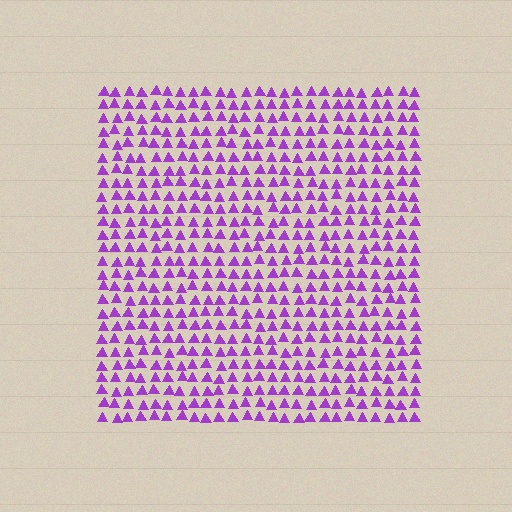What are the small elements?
The small elements are triangles.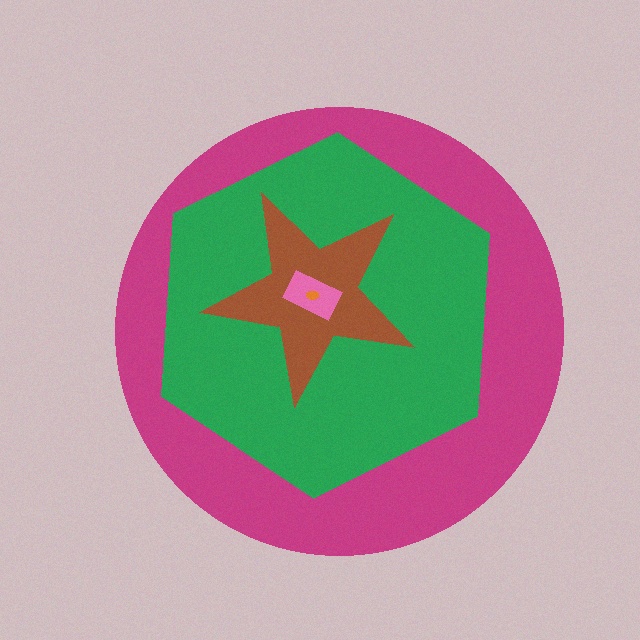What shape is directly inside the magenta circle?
The green hexagon.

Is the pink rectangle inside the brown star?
Yes.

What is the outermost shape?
The magenta circle.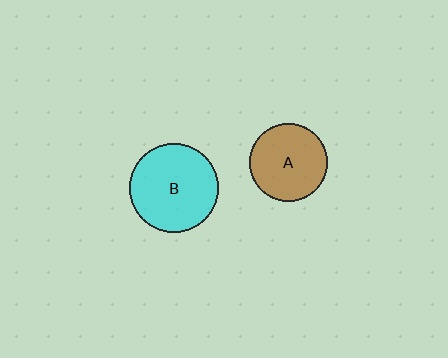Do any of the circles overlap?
No, none of the circles overlap.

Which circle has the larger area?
Circle B (cyan).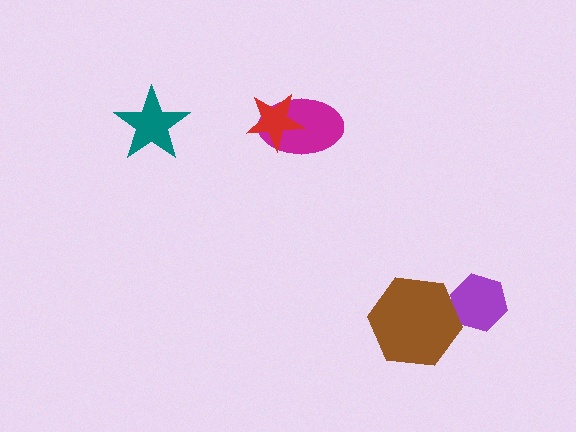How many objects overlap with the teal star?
0 objects overlap with the teal star.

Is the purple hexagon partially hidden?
Yes, it is partially covered by another shape.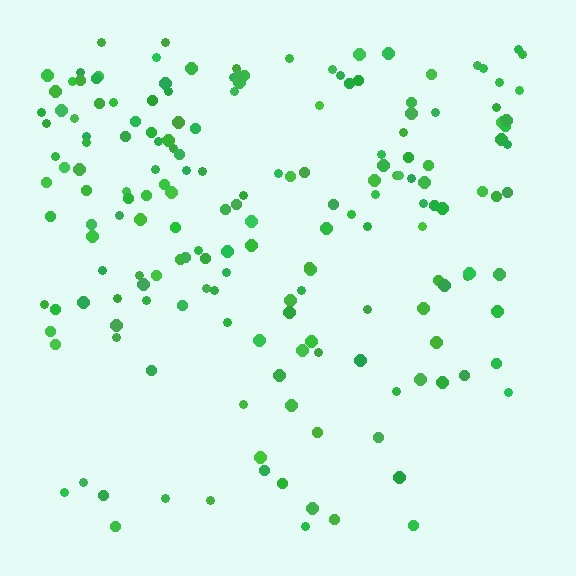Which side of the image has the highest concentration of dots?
The top.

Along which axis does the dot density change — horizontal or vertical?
Vertical.